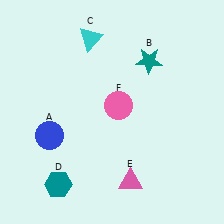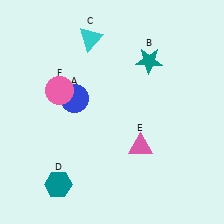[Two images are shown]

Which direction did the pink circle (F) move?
The pink circle (F) moved left.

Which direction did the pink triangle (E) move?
The pink triangle (E) moved up.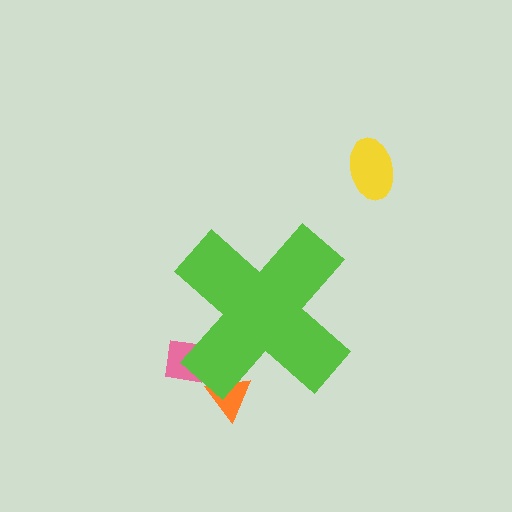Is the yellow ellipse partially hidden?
No, the yellow ellipse is fully visible.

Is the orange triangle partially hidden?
Yes, the orange triangle is partially hidden behind the lime cross.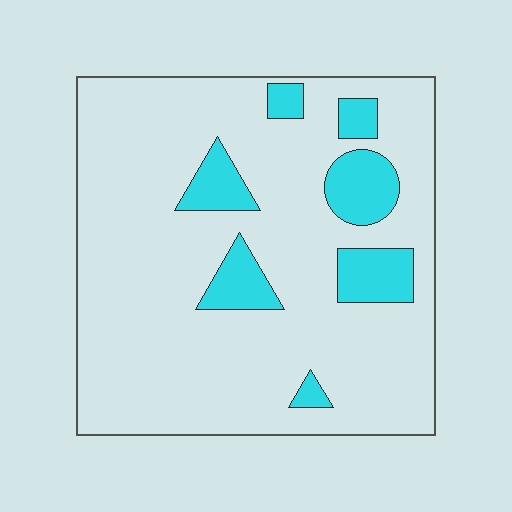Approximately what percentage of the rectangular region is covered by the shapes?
Approximately 15%.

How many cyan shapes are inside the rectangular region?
7.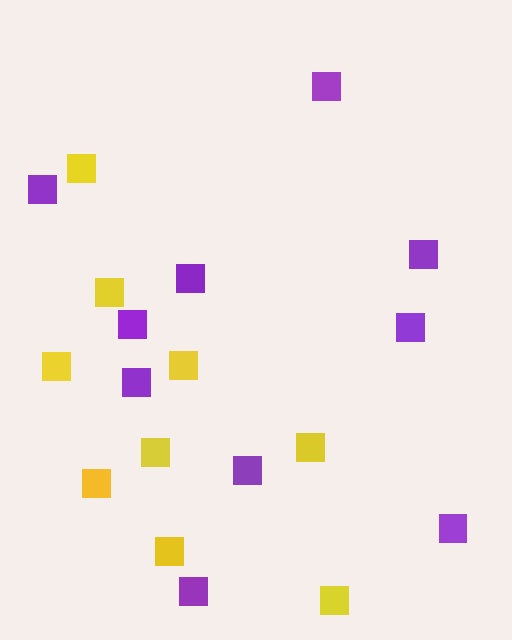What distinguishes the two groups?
There are 2 groups: one group of yellow squares (9) and one group of purple squares (10).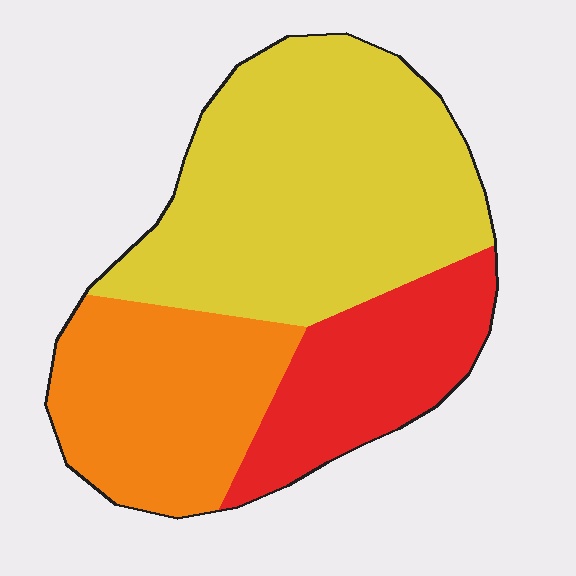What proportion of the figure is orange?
Orange takes up about one quarter (1/4) of the figure.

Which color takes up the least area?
Red, at roughly 20%.